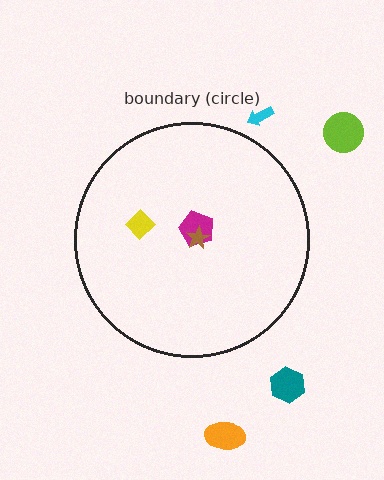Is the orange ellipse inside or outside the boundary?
Outside.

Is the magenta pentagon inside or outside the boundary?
Inside.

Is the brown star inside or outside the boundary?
Inside.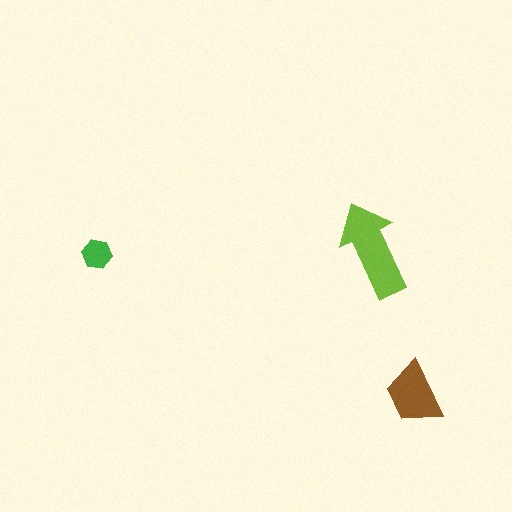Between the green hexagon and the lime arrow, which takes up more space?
The lime arrow.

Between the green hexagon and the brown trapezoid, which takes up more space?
The brown trapezoid.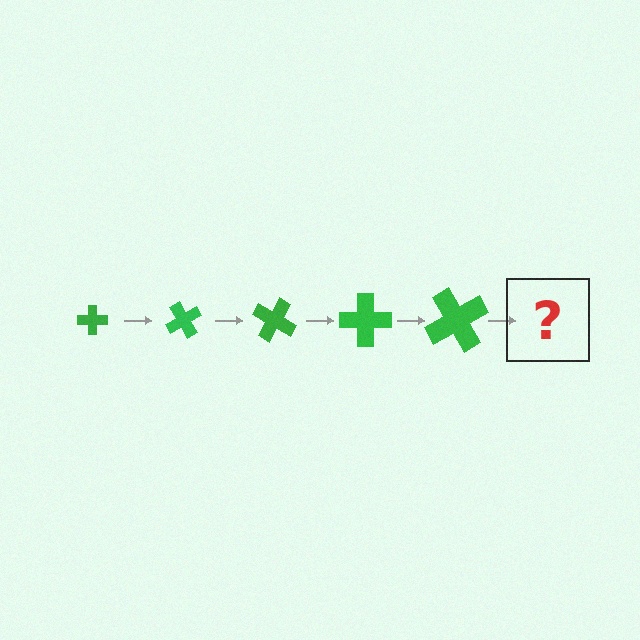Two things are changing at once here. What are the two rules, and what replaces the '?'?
The two rules are that the cross grows larger each step and it rotates 60 degrees each step. The '?' should be a cross, larger than the previous one and rotated 300 degrees from the start.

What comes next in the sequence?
The next element should be a cross, larger than the previous one and rotated 300 degrees from the start.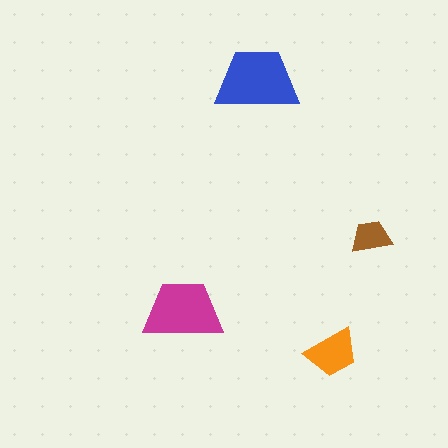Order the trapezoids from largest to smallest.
the blue one, the magenta one, the orange one, the brown one.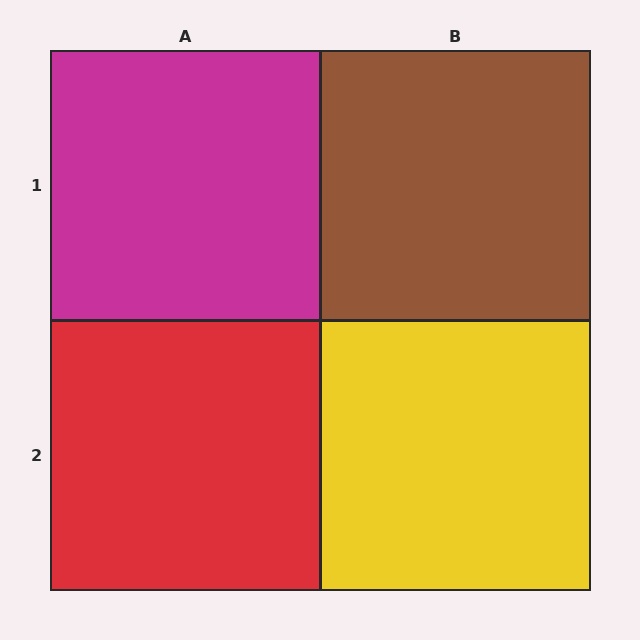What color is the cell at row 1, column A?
Magenta.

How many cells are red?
1 cell is red.